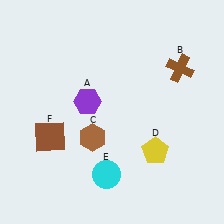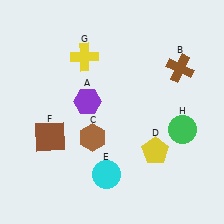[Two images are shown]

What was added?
A yellow cross (G), a green circle (H) were added in Image 2.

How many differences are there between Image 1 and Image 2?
There are 2 differences between the two images.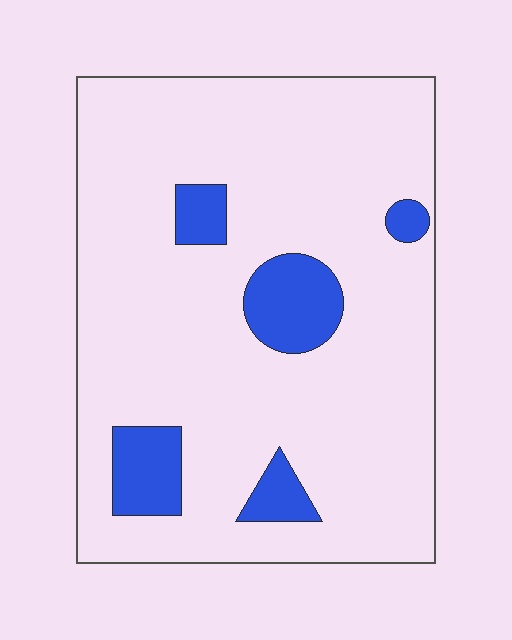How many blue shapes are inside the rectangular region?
5.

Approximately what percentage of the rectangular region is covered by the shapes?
Approximately 15%.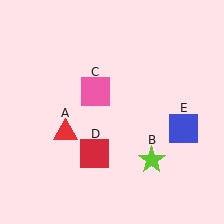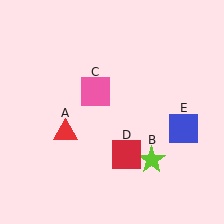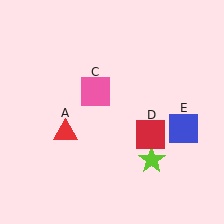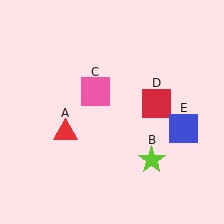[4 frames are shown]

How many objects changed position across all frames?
1 object changed position: red square (object D).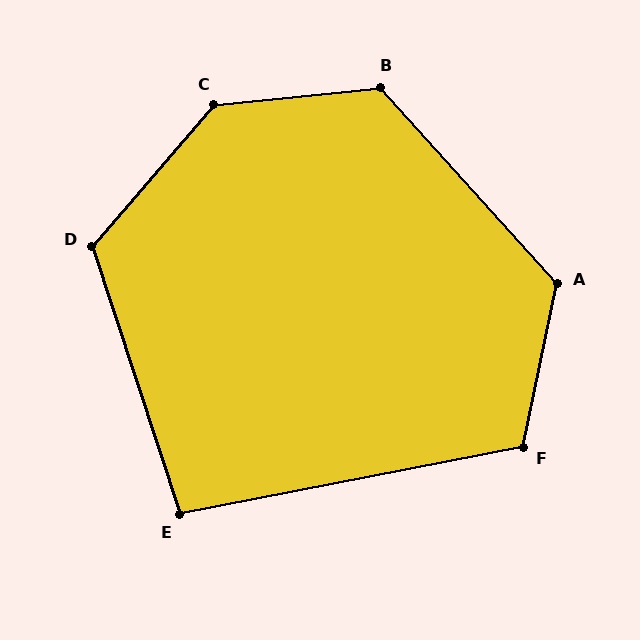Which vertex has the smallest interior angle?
E, at approximately 97 degrees.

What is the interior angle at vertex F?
Approximately 113 degrees (obtuse).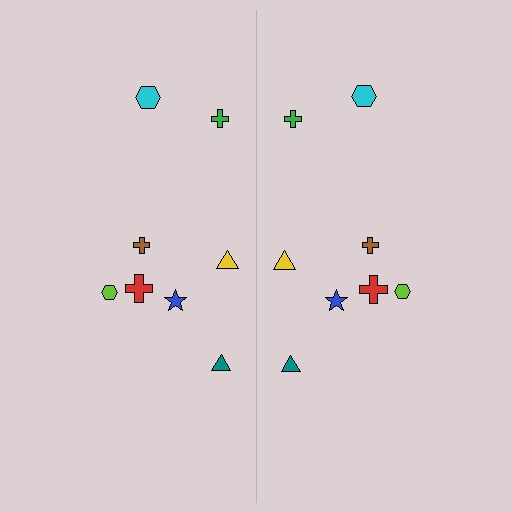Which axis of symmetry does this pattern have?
The pattern has a vertical axis of symmetry running through the center of the image.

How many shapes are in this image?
There are 16 shapes in this image.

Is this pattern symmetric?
Yes, this pattern has bilateral (reflection) symmetry.